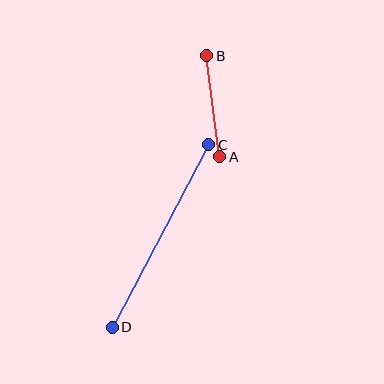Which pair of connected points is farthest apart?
Points C and D are farthest apart.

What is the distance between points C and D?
The distance is approximately 207 pixels.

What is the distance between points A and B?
The distance is approximately 102 pixels.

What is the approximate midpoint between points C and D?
The midpoint is at approximately (160, 236) pixels.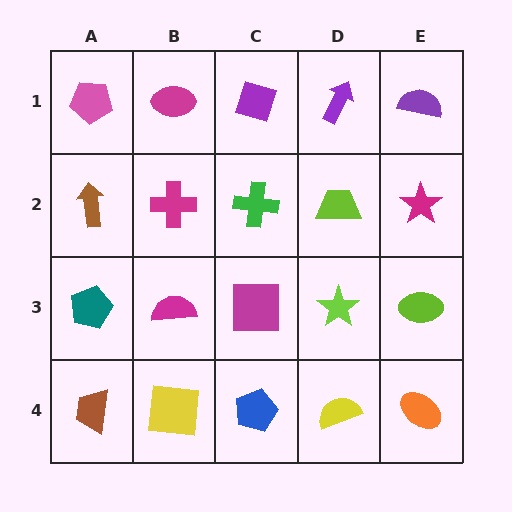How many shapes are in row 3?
5 shapes.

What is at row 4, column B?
A yellow square.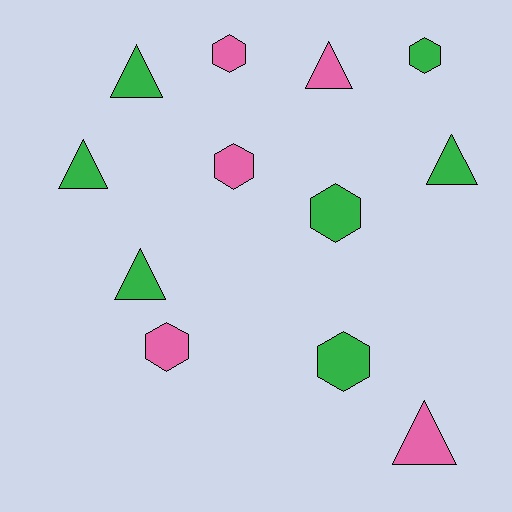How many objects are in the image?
There are 12 objects.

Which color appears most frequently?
Green, with 7 objects.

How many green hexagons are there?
There are 3 green hexagons.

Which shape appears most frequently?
Triangle, with 6 objects.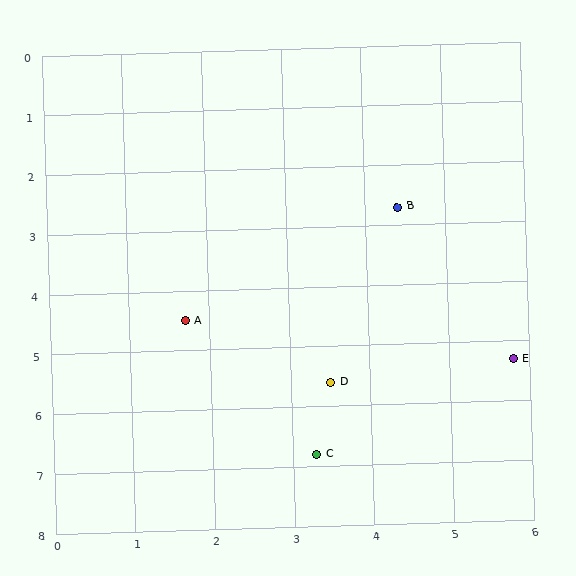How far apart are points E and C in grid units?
Points E and C are about 2.9 grid units apart.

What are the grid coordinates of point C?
Point C is at approximately (3.3, 6.8).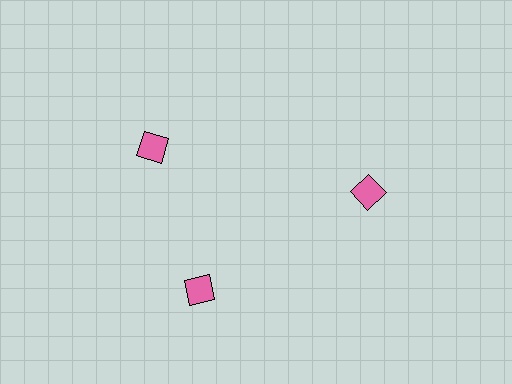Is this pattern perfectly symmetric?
No. The 3 pink squares are arranged in a ring, but one element near the 11 o'clock position is rotated out of alignment along the ring, breaking the 3-fold rotational symmetry.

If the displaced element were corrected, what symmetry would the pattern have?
It would have 3-fold rotational symmetry — the pattern would map onto itself every 120 degrees.